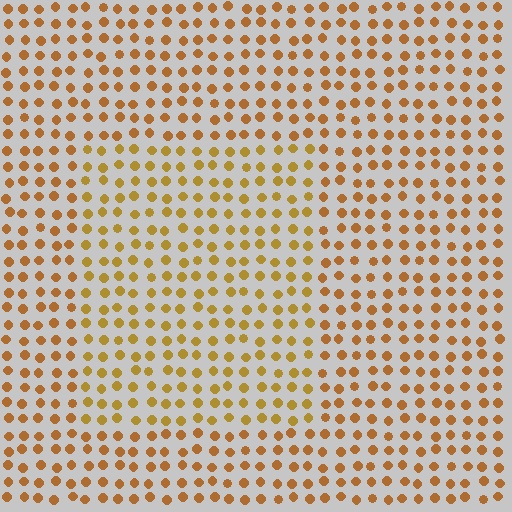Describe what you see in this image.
The image is filled with small brown elements in a uniform arrangement. A rectangle-shaped region is visible where the elements are tinted to a slightly different hue, forming a subtle color boundary.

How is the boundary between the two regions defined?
The boundary is defined purely by a slight shift in hue (about 17 degrees). Spacing, size, and orientation are identical on both sides.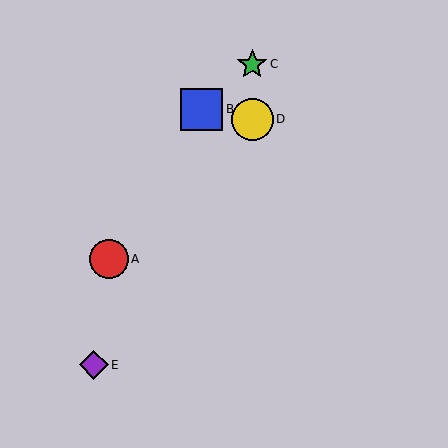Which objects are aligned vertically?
Objects C, D are aligned vertically.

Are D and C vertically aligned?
Yes, both are at x≈252.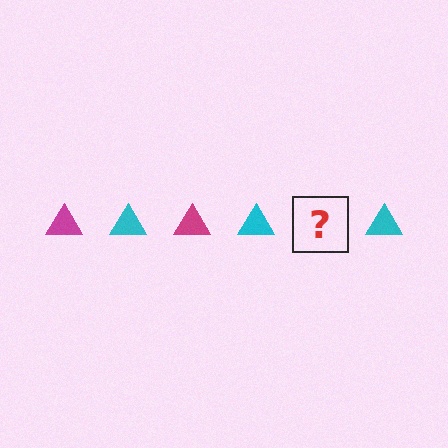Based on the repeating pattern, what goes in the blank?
The blank should be a magenta triangle.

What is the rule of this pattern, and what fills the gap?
The rule is that the pattern cycles through magenta, cyan triangles. The gap should be filled with a magenta triangle.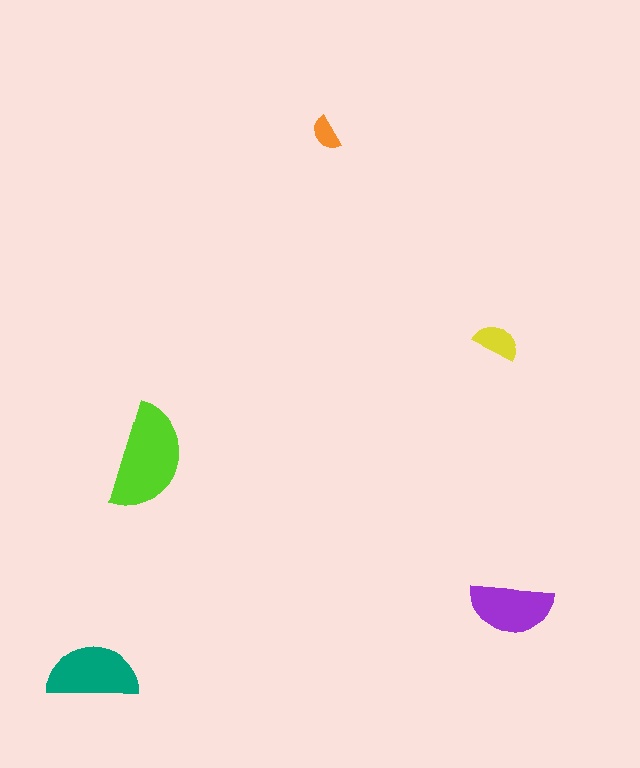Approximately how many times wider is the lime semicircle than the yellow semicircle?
About 2.5 times wider.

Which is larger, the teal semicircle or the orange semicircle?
The teal one.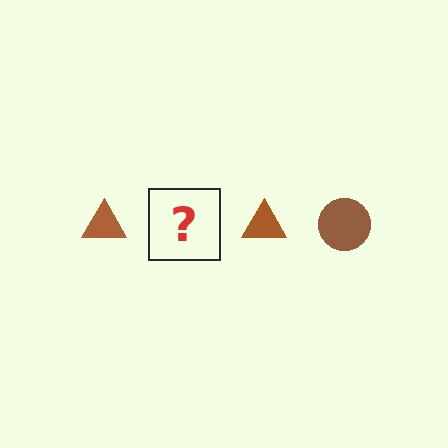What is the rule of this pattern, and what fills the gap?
The rule is that the pattern cycles through triangle, circle shapes in brown. The gap should be filled with a brown circle.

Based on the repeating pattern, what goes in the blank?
The blank should be a brown circle.